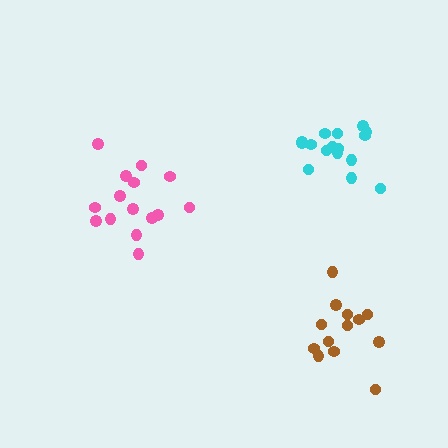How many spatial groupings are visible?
There are 3 spatial groupings.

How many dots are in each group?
Group 1: 15 dots, Group 2: 16 dots, Group 3: 13 dots (44 total).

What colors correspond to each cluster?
The clusters are colored: pink, cyan, brown.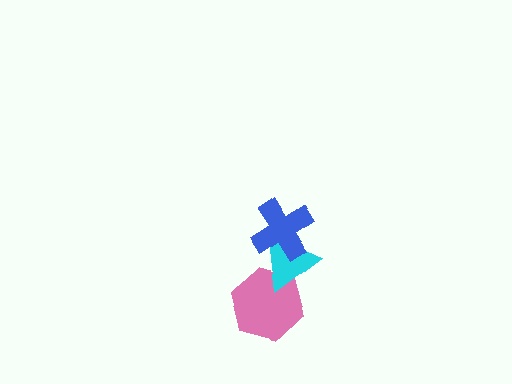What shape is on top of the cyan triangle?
The blue cross is on top of the cyan triangle.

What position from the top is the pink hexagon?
The pink hexagon is 3rd from the top.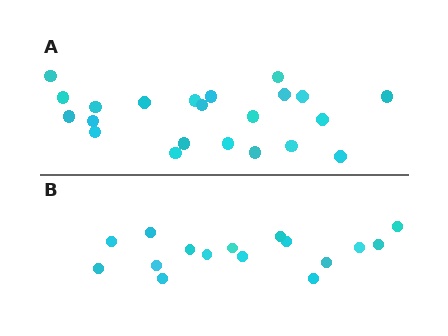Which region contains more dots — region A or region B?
Region A (the top region) has more dots.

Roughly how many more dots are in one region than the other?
Region A has about 6 more dots than region B.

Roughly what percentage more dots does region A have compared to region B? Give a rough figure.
About 40% more.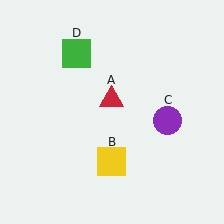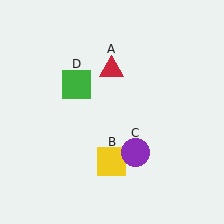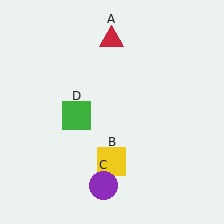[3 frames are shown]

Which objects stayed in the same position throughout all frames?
Yellow square (object B) remained stationary.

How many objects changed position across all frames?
3 objects changed position: red triangle (object A), purple circle (object C), green square (object D).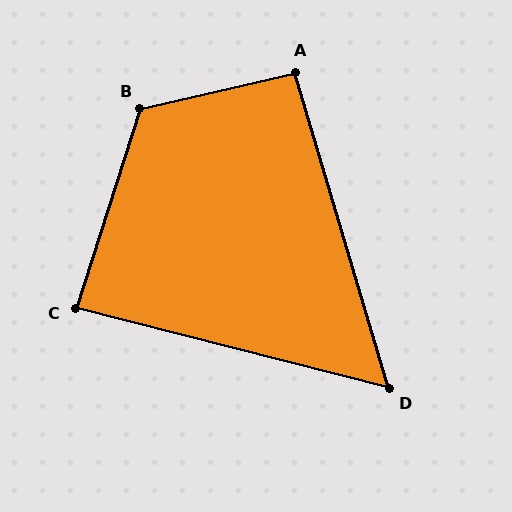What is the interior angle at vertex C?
Approximately 87 degrees (approximately right).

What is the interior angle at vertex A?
Approximately 93 degrees (approximately right).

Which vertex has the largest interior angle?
B, at approximately 121 degrees.